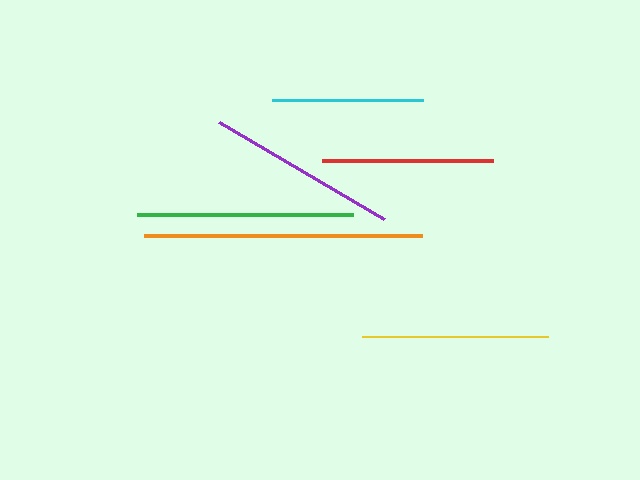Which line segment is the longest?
The orange line is the longest at approximately 278 pixels.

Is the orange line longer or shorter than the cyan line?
The orange line is longer than the cyan line.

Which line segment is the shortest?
The cyan line is the shortest at approximately 151 pixels.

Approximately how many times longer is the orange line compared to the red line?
The orange line is approximately 1.6 times the length of the red line.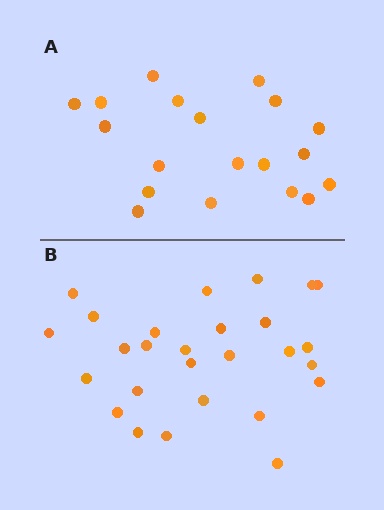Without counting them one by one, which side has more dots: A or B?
Region B (the bottom region) has more dots.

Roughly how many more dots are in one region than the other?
Region B has roughly 8 or so more dots than region A.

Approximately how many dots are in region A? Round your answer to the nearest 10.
About 20 dots. (The exact count is 19, which rounds to 20.)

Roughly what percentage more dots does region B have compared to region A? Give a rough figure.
About 40% more.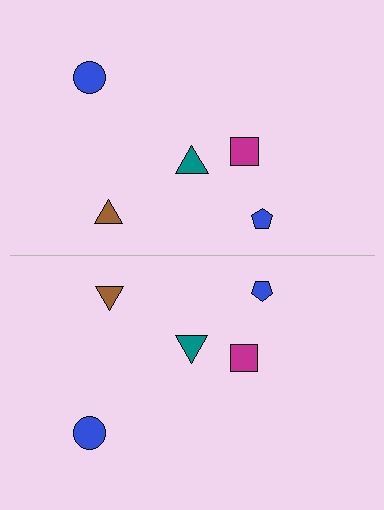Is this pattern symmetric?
Yes, this pattern has bilateral (reflection) symmetry.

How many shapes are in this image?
There are 10 shapes in this image.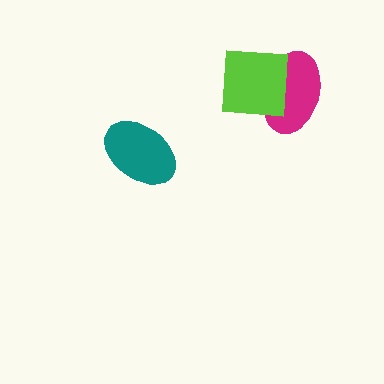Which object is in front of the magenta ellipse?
The lime square is in front of the magenta ellipse.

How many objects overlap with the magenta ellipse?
1 object overlaps with the magenta ellipse.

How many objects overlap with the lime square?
1 object overlaps with the lime square.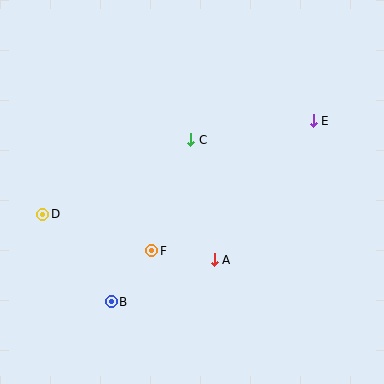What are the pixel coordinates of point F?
Point F is at (152, 251).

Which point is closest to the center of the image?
Point C at (191, 140) is closest to the center.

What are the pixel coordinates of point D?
Point D is at (43, 214).